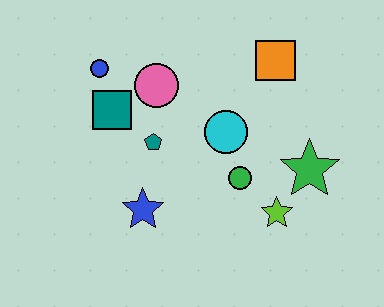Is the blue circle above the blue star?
Yes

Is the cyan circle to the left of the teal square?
No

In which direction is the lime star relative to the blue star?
The lime star is to the right of the blue star.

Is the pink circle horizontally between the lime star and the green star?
No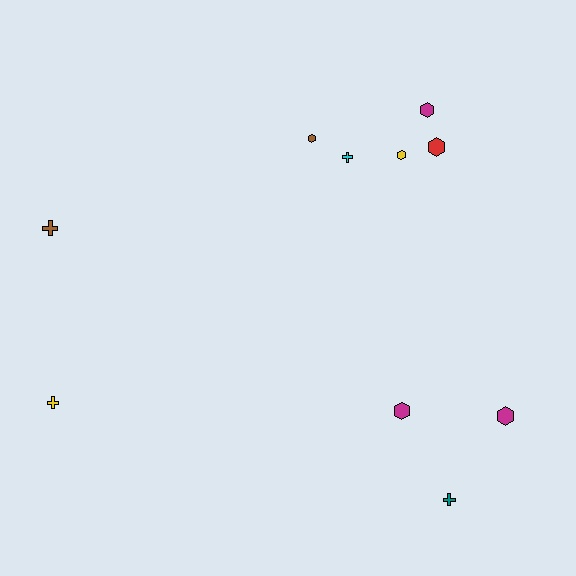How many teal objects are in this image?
There is 1 teal object.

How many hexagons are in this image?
There are 6 hexagons.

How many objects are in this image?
There are 10 objects.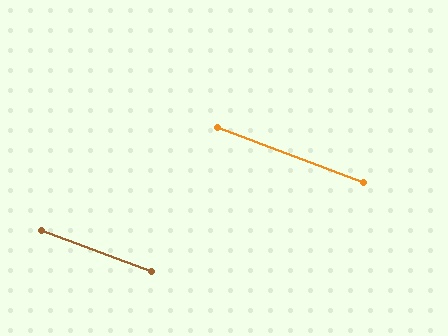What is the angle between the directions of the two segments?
Approximately 0 degrees.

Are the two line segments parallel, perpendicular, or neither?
Parallel — their directions differ by only 0.4°.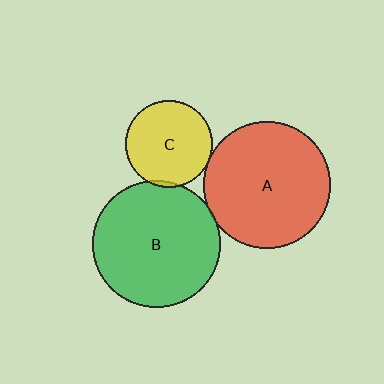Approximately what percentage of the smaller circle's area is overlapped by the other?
Approximately 5%.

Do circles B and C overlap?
Yes.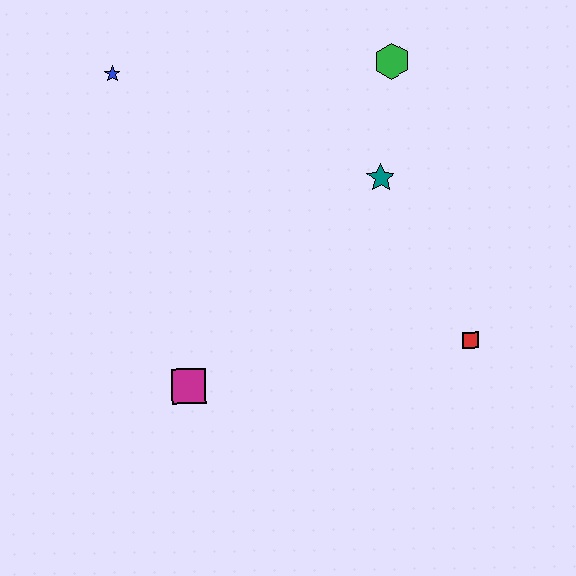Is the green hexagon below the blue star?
No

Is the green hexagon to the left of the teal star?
No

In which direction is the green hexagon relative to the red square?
The green hexagon is above the red square.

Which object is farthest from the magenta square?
The green hexagon is farthest from the magenta square.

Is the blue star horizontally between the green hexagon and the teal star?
No